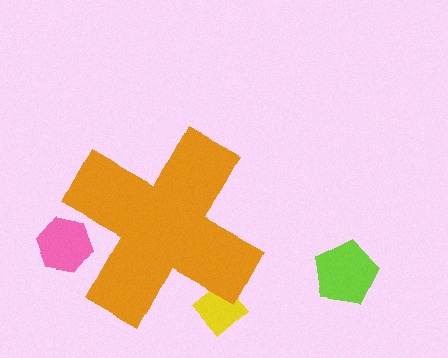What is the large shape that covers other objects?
An orange cross.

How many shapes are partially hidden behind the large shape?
2 shapes are partially hidden.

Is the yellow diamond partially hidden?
Yes, the yellow diamond is partially hidden behind the orange cross.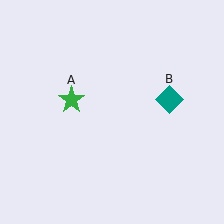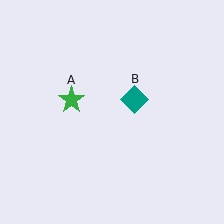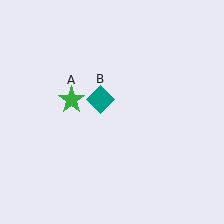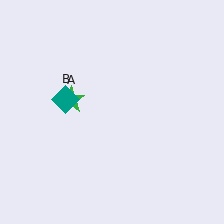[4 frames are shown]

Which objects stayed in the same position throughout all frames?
Green star (object A) remained stationary.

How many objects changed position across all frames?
1 object changed position: teal diamond (object B).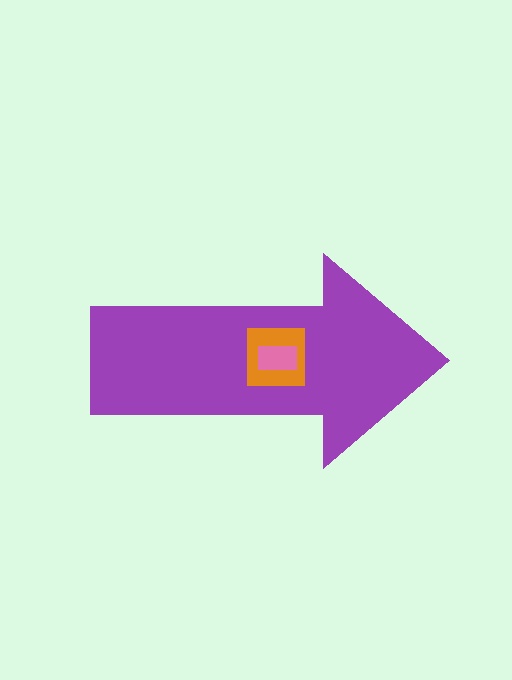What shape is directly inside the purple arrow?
The orange square.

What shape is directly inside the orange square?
The pink rectangle.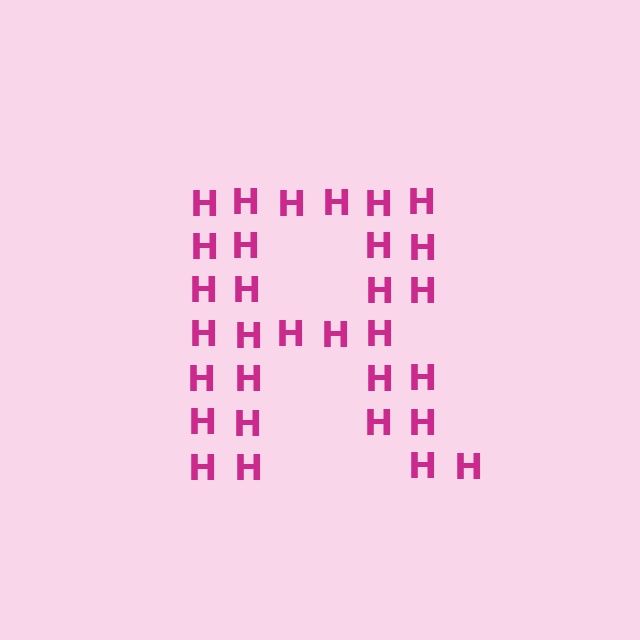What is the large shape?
The large shape is the letter R.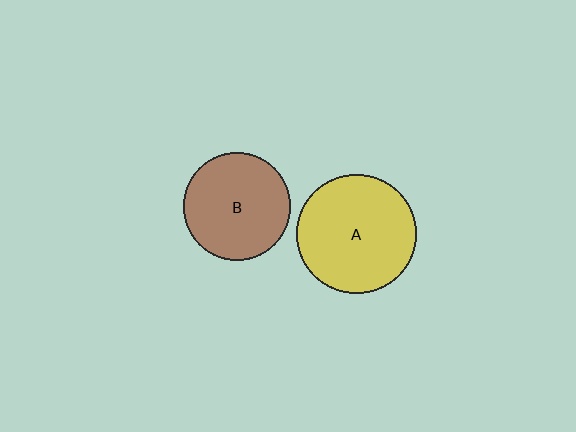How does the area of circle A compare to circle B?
Approximately 1.2 times.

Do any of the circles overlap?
No, none of the circles overlap.